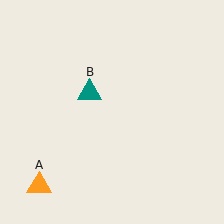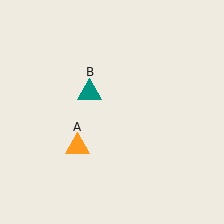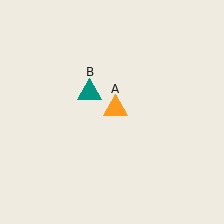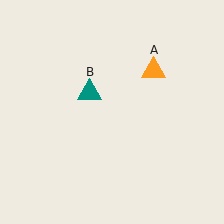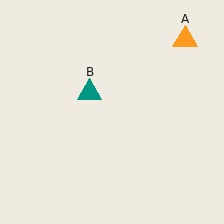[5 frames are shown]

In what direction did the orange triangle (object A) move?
The orange triangle (object A) moved up and to the right.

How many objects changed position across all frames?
1 object changed position: orange triangle (object A).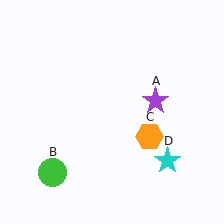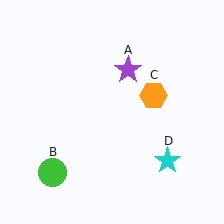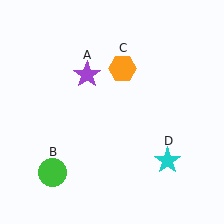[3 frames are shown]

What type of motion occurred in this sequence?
The purple star (object A), orange hexagon (object C) rotated counterclockwise around the center of the scene.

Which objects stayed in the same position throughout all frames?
Green circle (object B) and cyan star (object D) remained stationary.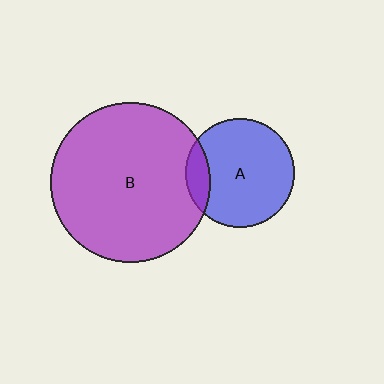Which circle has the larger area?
Circle B (purple).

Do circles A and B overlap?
Yes.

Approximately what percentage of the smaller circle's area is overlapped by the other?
Approximately 15%.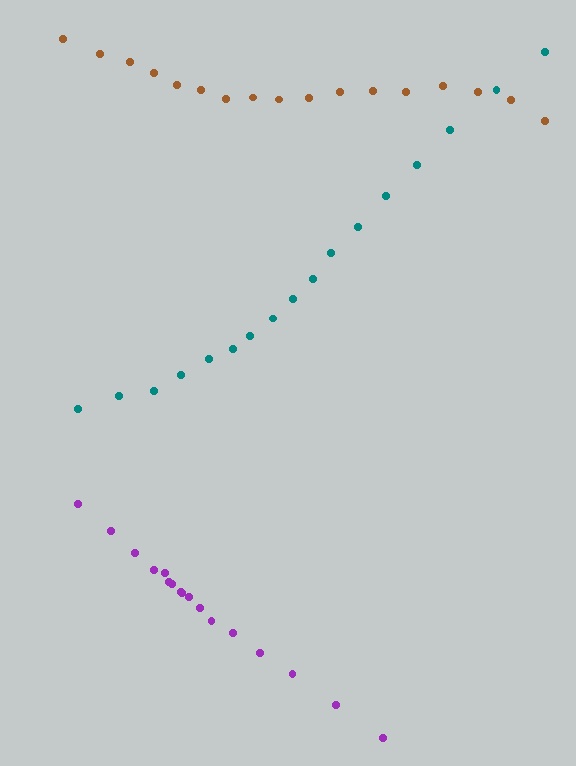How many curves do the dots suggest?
There are 3 distinct paths.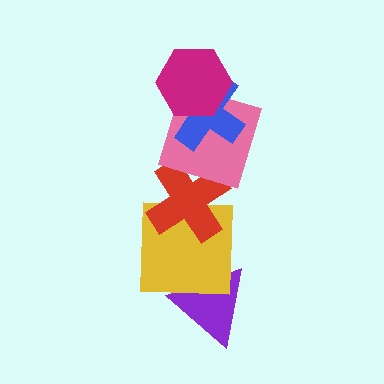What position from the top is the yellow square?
The yellow square is 5th from the top.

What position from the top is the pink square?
The pink square is 3rd from the top.